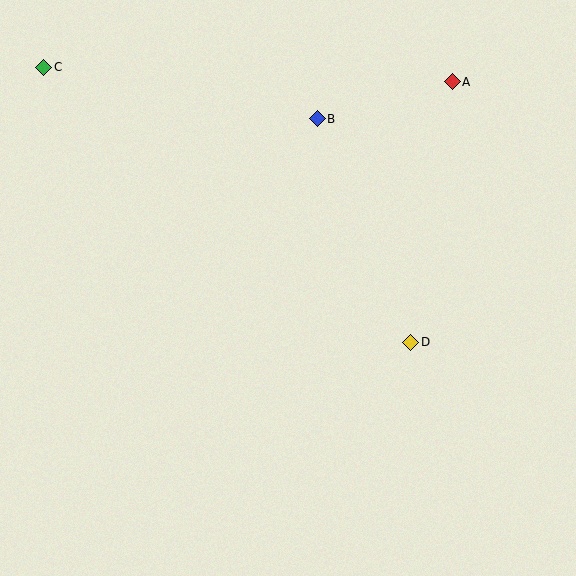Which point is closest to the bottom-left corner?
Point D is closest to the bottom-left corner.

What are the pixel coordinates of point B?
Point B is at (317, 119).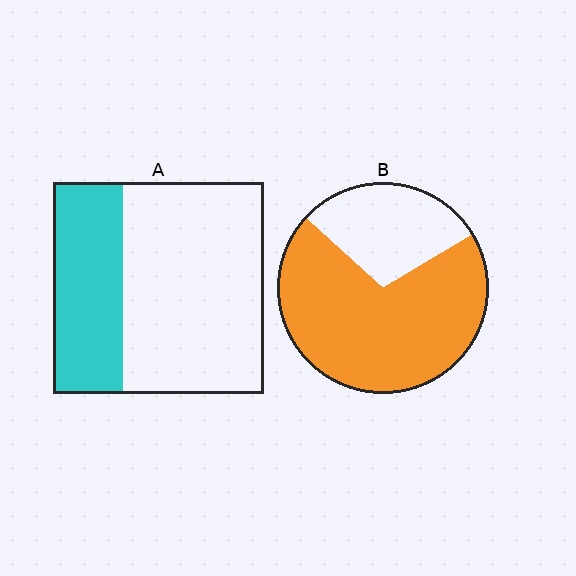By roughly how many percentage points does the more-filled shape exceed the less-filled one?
By roughly 35 percentage points (B over A).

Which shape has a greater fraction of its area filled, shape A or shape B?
Shape B.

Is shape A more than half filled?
No.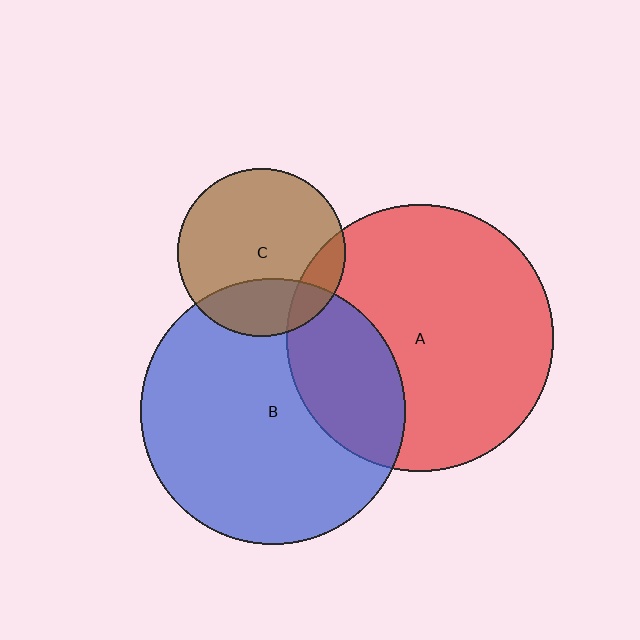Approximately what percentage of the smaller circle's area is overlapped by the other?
Approximately 15%.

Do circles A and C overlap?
Yes.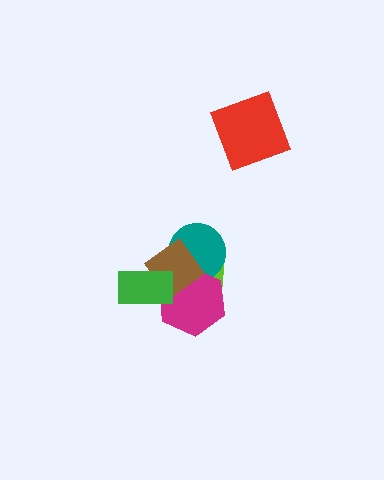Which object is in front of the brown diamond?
The green rectangle is in front of the brown diamond.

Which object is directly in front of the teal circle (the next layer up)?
The magenta hexagon is directly in front of the teal circle.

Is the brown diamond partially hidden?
Yes, it is partially covered by another shape.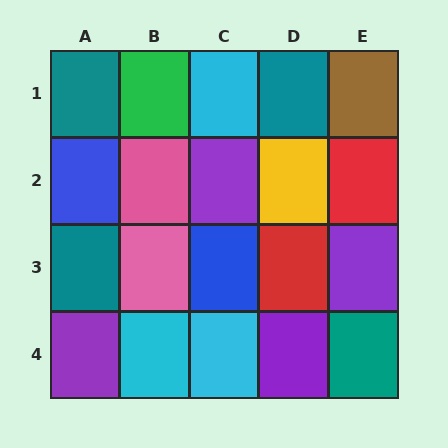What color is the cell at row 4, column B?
Cyan.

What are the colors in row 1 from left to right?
Teal, green, cyan, teal, brown.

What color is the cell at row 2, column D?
Yellow.